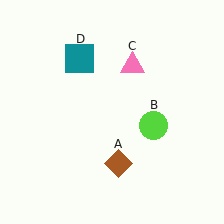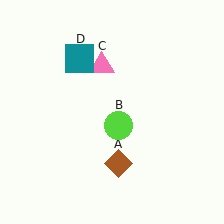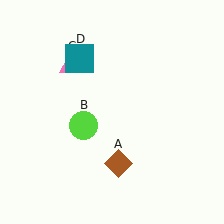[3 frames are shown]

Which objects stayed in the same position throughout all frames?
Brown diamond (object A) and teal square (object D) remained stationary.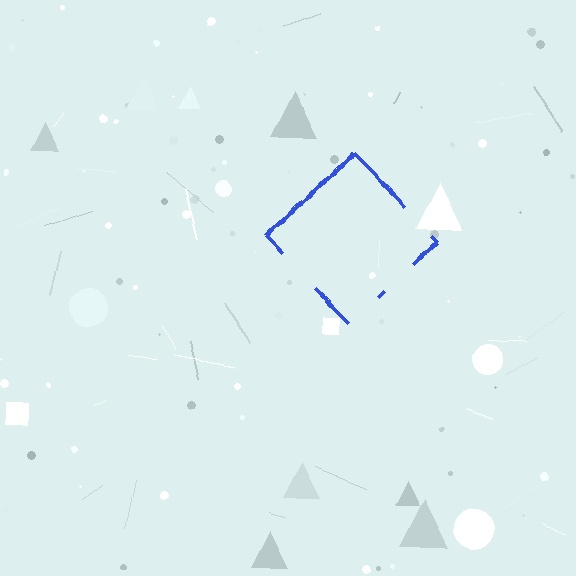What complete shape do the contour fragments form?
The contour fragments form a diamond.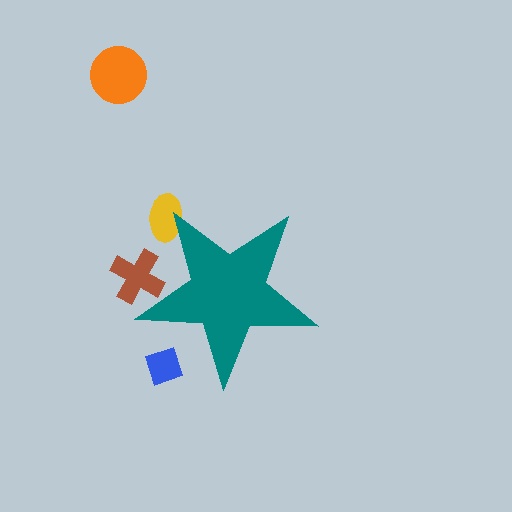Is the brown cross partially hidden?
Yes, the brown cross is partially hidden behind the teal star.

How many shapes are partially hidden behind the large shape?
3 shapes are partially hidden.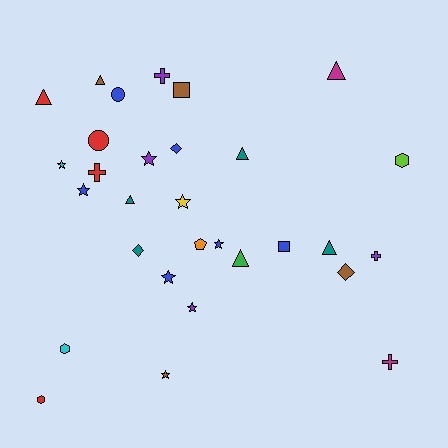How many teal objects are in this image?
There are 4 teal objects.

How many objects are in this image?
There are 30 objects.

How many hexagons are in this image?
There are 3 hexagons.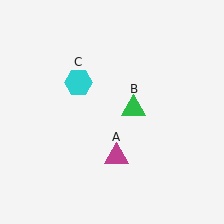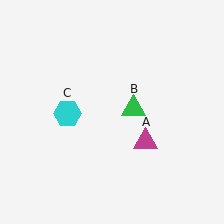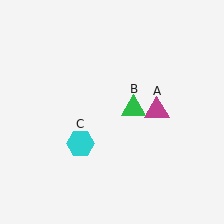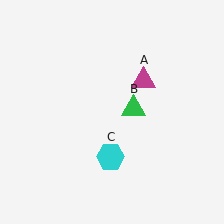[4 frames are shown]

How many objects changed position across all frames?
2 objects changed position: magenta triangle (object A), cyan hexagon (object C).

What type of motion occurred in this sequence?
The magenta triangle (object A), cyan hexagon (object C) rotated counterclockwise around the center of the scene.